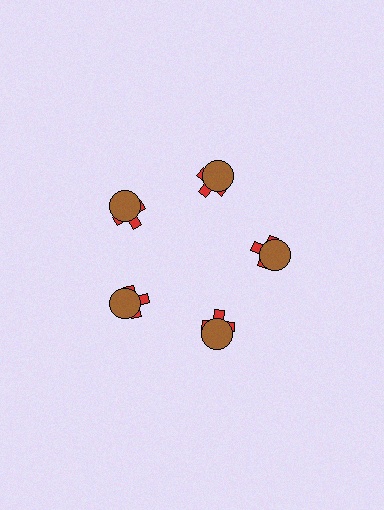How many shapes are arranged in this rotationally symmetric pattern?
There are 10 shapes, arranged in 5 groups of 2.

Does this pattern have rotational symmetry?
Yes, this pattern has 5-fold rotational symmetry. It looks the same after rotating 72 degrees around the center.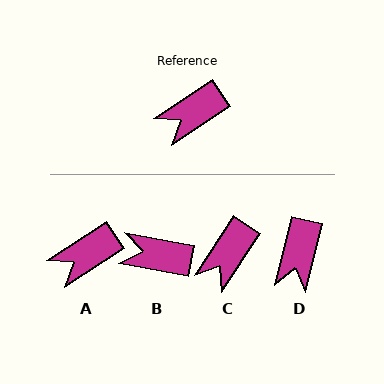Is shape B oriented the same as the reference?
No, it is off by about 44 degrees.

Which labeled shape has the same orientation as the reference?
A.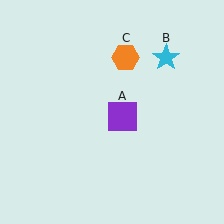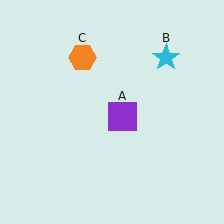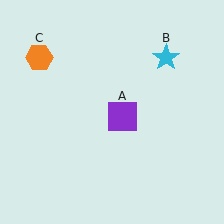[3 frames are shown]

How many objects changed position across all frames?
1 object changed position: orange hexagon (object C).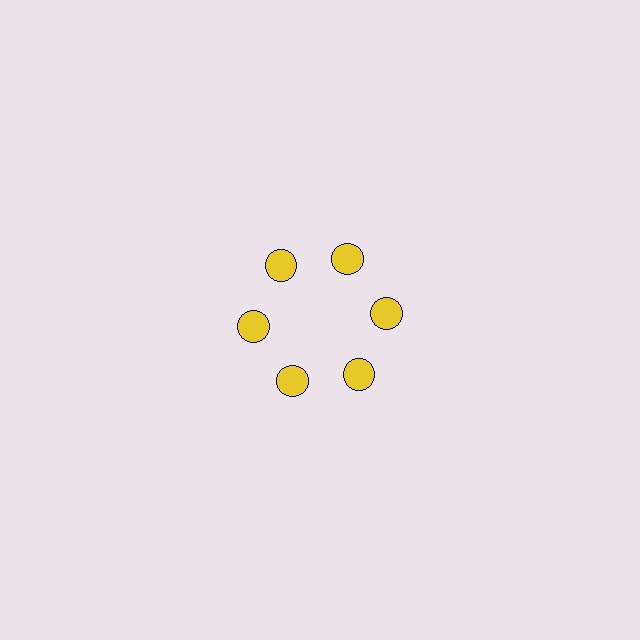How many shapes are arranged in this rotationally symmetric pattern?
There are 6 shapes, arranged in 6 groups of 1.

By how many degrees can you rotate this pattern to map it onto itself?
The pattern maps onto itself every 60 degrees of rotation.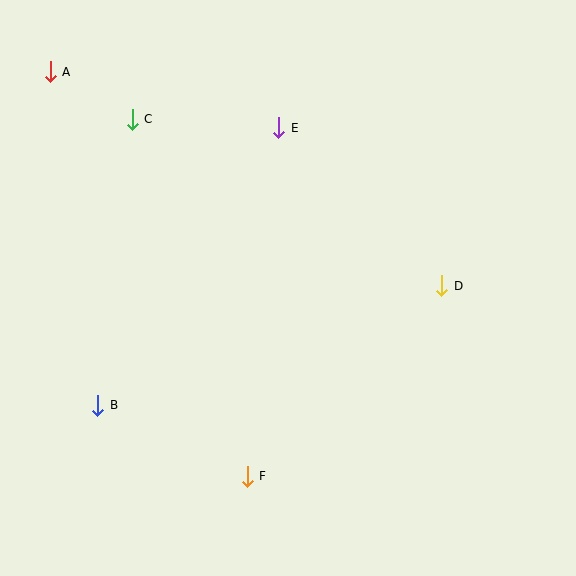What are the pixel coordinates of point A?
Point A is at (50, 72).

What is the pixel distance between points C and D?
The distance between C and D is 351 pixels.